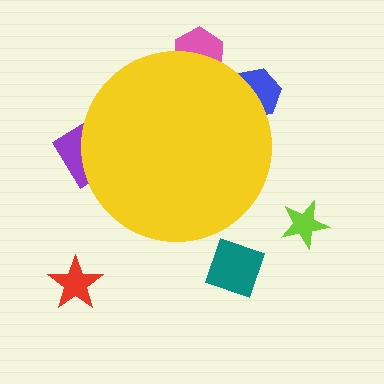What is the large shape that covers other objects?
A yellow circle.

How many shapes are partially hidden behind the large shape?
3 shapes are partially hidden.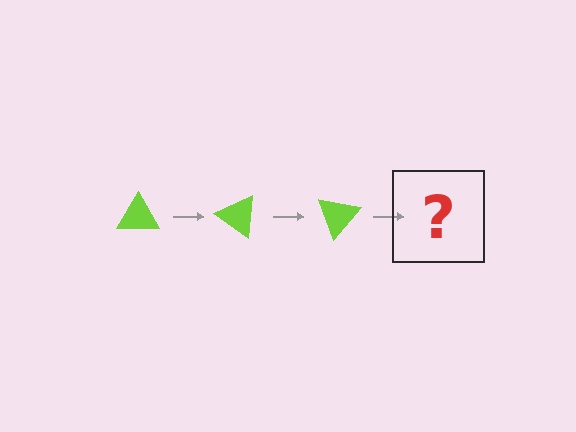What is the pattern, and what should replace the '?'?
The pattern is that the triangle rotates 35 degrees each step. The '?' should be a lime triangle rotated 105 degrees.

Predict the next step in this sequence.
The next step is a lime triangle rotated 105 degrees.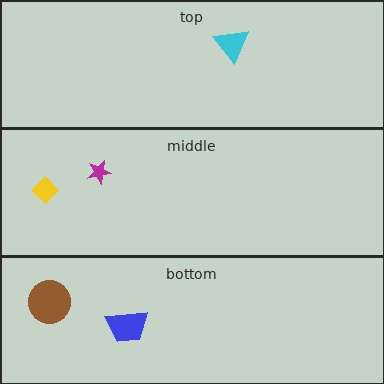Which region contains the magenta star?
The middle region.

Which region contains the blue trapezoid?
The bottom region.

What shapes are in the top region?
The cyan triangle.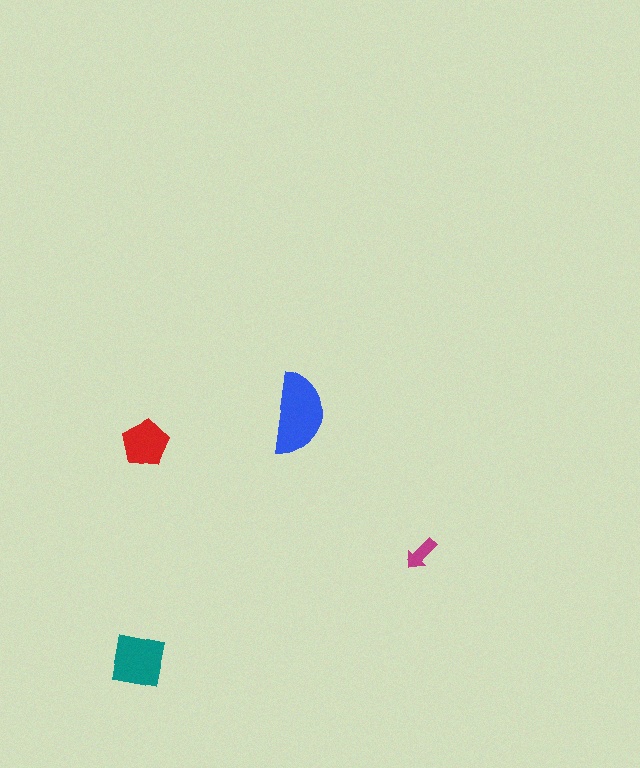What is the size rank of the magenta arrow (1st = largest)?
4th.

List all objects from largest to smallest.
The blue semicircle, the teal square, the red pentagon, the magenta arrow.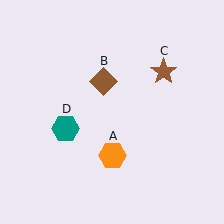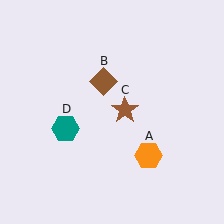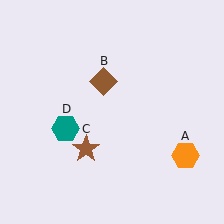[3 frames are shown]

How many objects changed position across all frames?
2 objects changed position: orange hexagon (object A), brown star (object C).